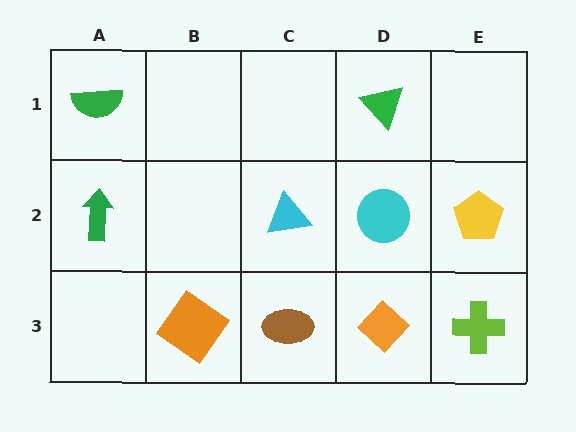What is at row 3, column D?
An orange diamond.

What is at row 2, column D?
A cyan circle.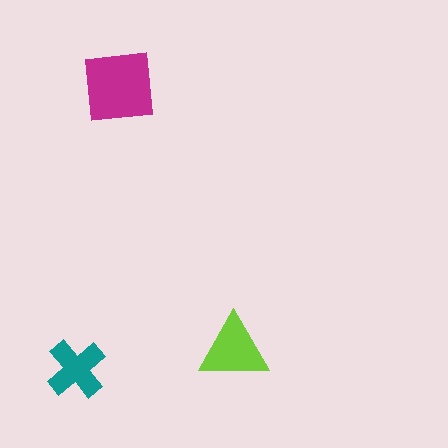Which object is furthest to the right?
The lime triangle is rightmost.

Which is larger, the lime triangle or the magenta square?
The magenta square.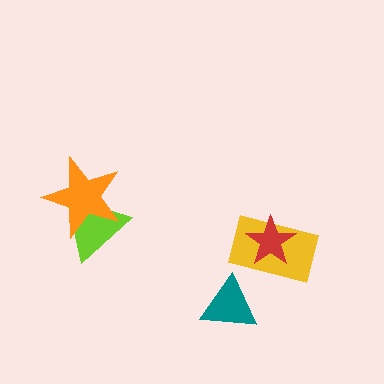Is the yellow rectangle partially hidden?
Yes, it is partially covered by another shape.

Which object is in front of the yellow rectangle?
The red star is in front of the yellow rectangle.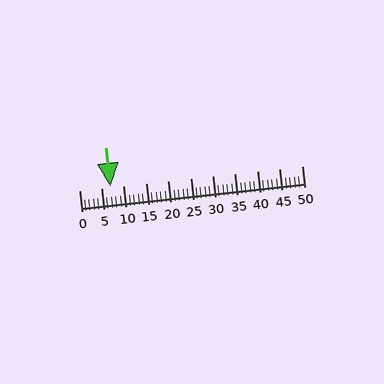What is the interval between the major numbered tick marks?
The major tick marks are spaced 5 units apart.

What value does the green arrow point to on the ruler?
The green arrow points to approximately 7.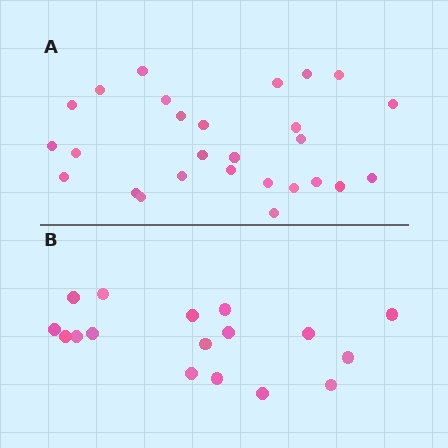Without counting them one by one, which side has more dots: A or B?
Region A (the top region) has more dots.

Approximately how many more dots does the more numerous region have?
Region A has roughly 10 or so more dots than region B.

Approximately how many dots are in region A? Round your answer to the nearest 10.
About 30 dots. (The exact count is 27, which rounds to 30.)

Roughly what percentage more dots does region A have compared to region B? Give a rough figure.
About 60% more.